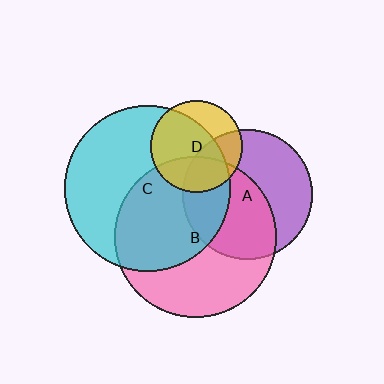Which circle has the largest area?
Circle C (cyan).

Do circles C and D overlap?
Yes.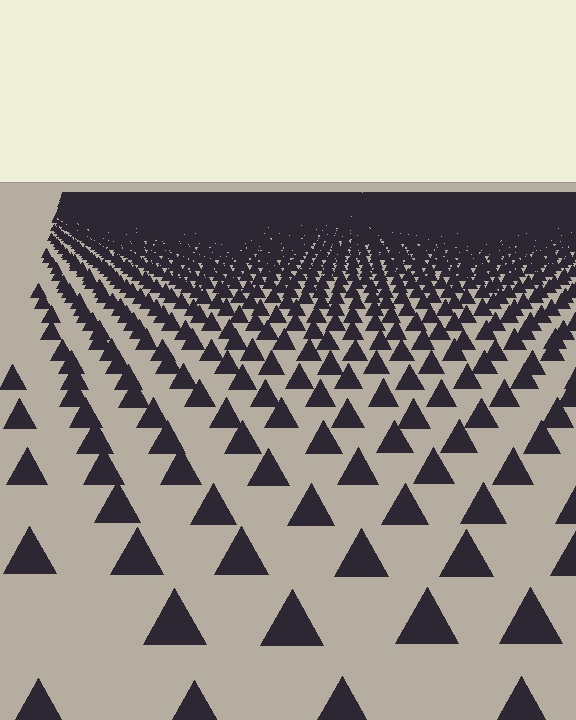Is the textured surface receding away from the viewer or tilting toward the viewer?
The surface is receding away from the viewer. Texture elements get smaller and denser toward the top.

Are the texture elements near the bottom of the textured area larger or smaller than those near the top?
Larger. Near the bottom, elements are closer to the viewer and appear at a bigger on-screen size.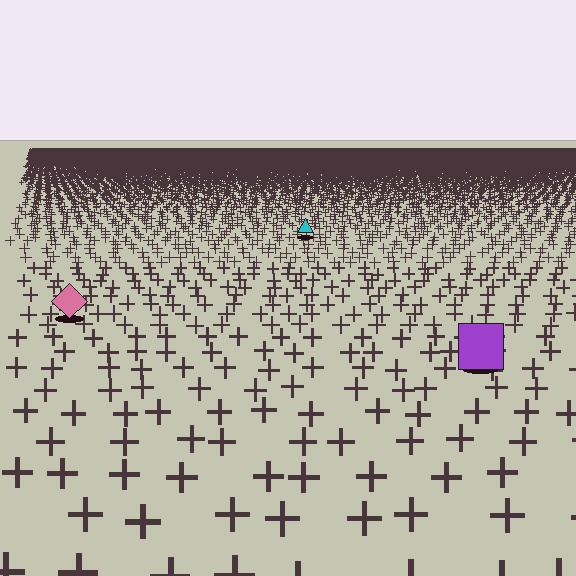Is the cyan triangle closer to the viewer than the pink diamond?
No. The pink diamond is closer — you can tell from the texture gradient: the ground texture is coarser near it.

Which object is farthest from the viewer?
The cyan triangle is farthest from the viewer. It appears smaller and the ground texture around it is denser.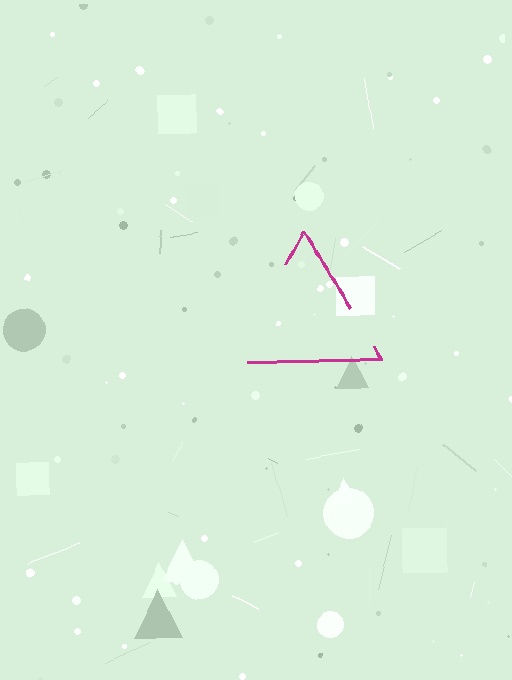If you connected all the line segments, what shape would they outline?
They would outline a triangle.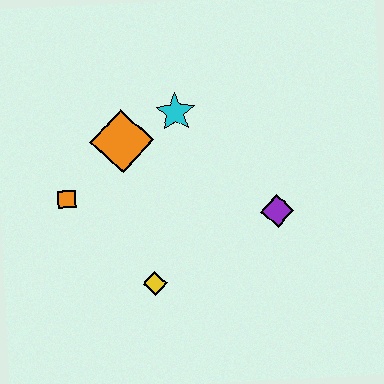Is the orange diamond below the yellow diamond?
No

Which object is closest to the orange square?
The orange diamond is closest to the orange square.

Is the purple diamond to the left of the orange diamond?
No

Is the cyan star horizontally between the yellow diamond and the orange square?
No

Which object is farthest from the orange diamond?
The purple diamond is farthest from the orange diamond.